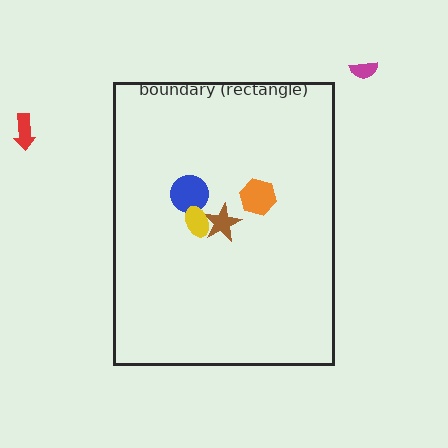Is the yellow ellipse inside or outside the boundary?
Inside.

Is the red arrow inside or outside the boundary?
Outside.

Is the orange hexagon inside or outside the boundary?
Inside.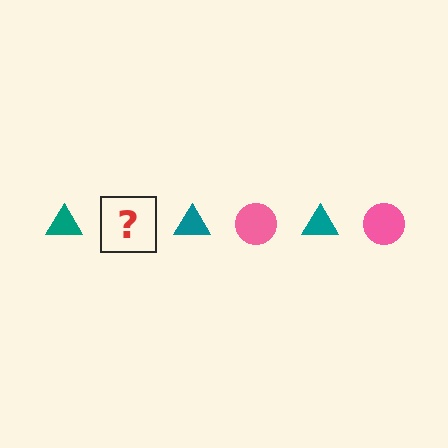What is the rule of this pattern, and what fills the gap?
The rule is that the pattern alternates between teal triangle and pink circle. The gap should be filled with a pink circle.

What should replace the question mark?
The question mark should be replaced with a pink circle.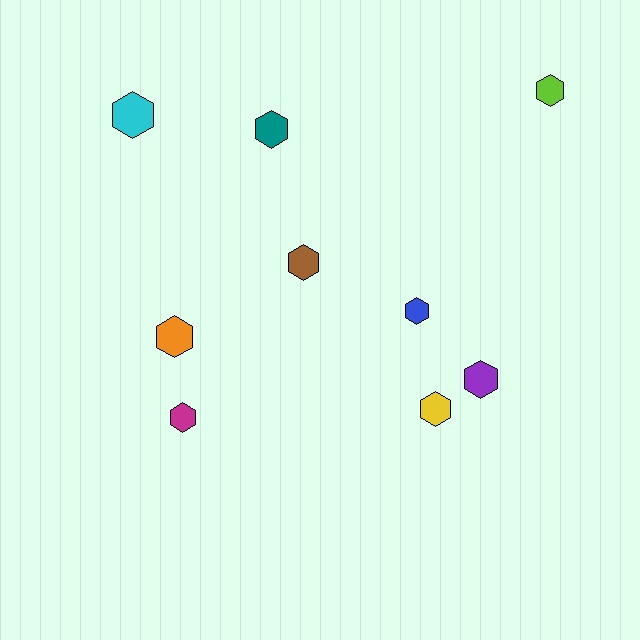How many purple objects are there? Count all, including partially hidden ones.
There is 1 purple object.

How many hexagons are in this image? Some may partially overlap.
There are 9 hexagons.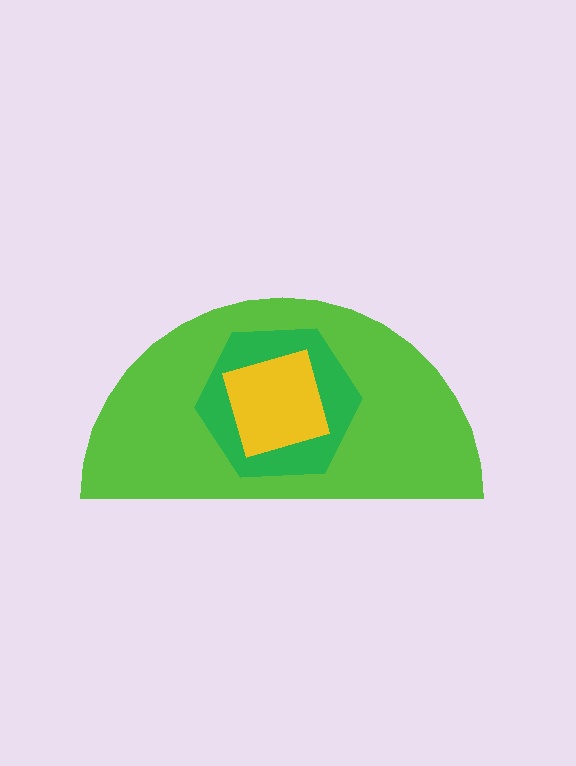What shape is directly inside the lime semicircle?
The green hexagon.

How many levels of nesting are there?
3.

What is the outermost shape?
The lime semicircle.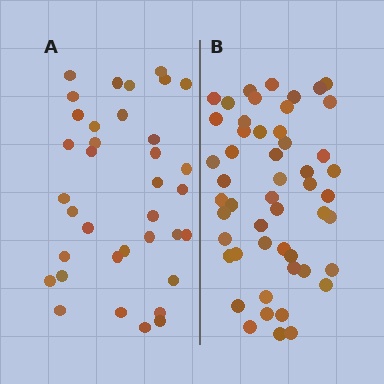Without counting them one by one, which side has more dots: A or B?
Region B (the right region) has more dots.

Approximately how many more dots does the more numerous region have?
Region B has approximately 15 more dots than region A.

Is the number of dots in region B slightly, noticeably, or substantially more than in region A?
Region B has noticeably more, but not dramatically so. The ratio is roughly 1.4 to 1.